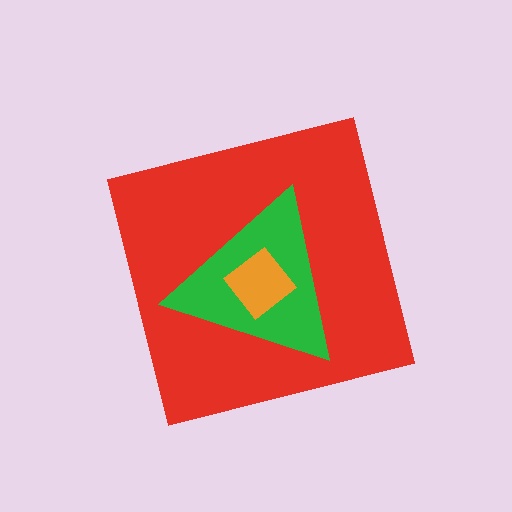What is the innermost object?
The orange diamond.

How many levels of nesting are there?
3.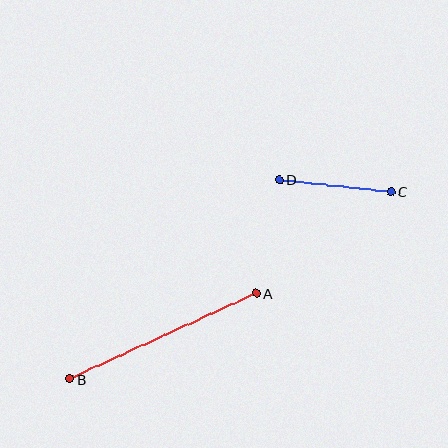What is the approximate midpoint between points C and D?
The midpoint is at approximately (335, 186) pixels.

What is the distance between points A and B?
The distance is approximately 205 pixels.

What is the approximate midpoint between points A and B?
The midpoint is at approximately (163, 336) pixels.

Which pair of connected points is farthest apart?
Points A and B are farthest apart.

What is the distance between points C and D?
The distance is approximately 112 pixels.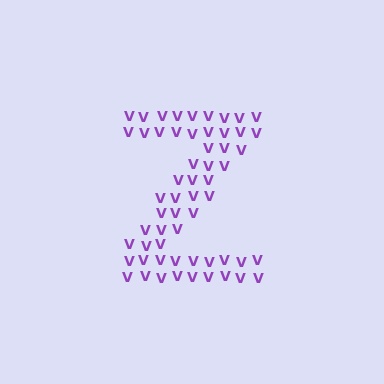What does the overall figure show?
The overall figure shows the letter Z.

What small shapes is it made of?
It is made of small letter V's.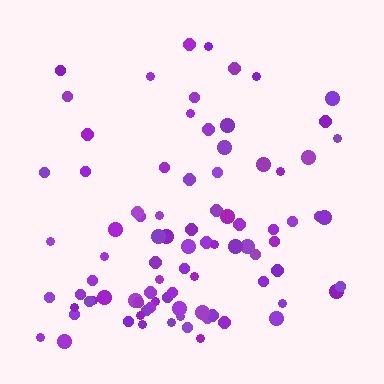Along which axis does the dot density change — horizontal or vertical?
Vertical.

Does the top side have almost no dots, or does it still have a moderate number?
Still a moderate number, just noticeably fewer than the bottom.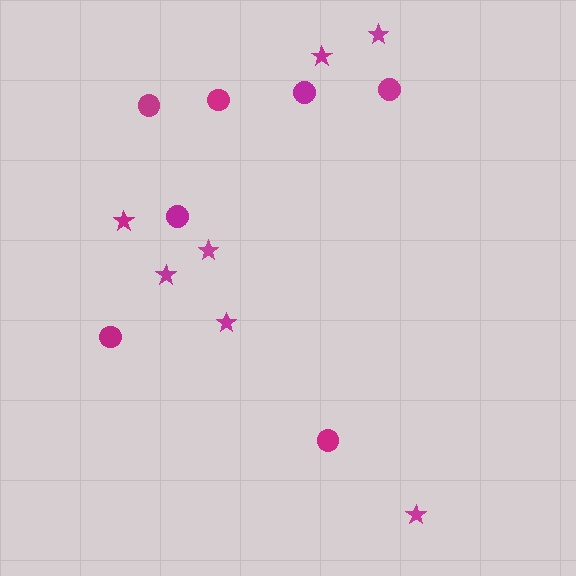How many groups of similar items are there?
There are 2 groups: one group of stars (7) and one group of circles (7).